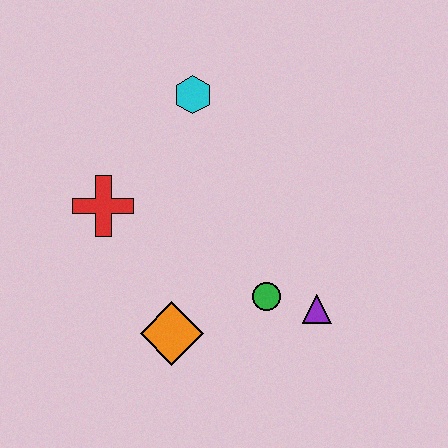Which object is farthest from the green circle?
The cyan hexagon is farthest from the green circle.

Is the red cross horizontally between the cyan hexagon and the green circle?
No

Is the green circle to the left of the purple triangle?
Yes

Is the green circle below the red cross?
Yes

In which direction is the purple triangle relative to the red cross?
The purple triangle is to the right of the red cross.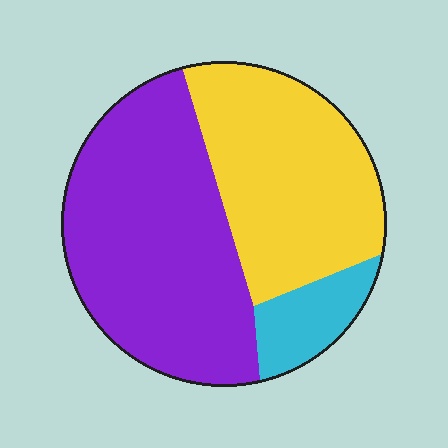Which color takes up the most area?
Purple, at roughly 50%.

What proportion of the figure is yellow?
Yellow covers about 40% of the figure.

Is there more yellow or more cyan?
Yellow.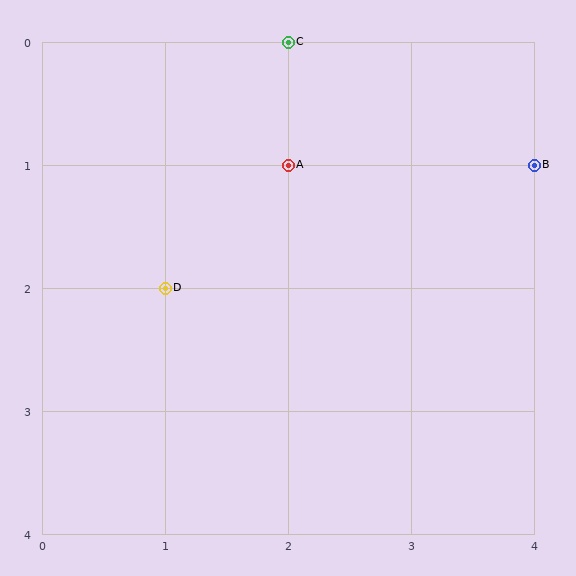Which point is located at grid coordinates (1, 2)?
Point D is at (1, 2).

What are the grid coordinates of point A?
Point A is at grid coordinates (2, 1).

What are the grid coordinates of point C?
Point C is at grid coordinates (2, 0).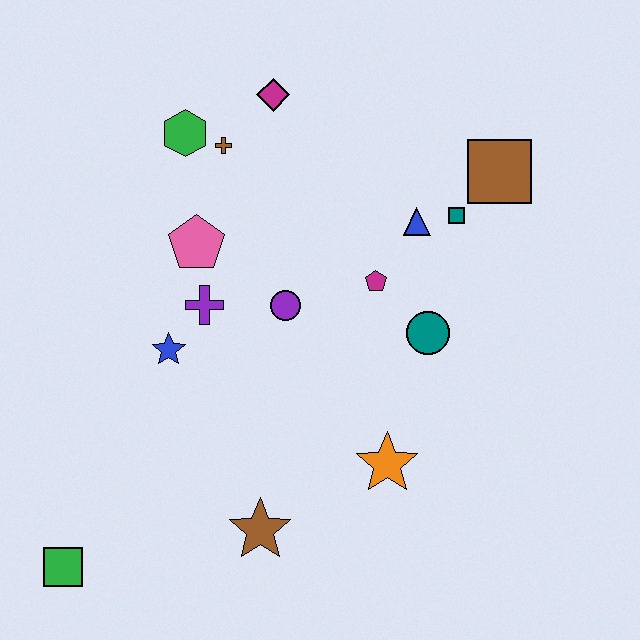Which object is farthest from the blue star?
The brown square is farthest from the blue star.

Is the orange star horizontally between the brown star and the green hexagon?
No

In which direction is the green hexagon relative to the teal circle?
The green hexagon is to the left of the teal circle.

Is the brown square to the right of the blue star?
Yes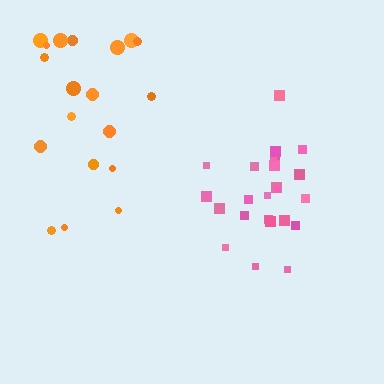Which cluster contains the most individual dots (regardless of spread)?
Pink (24).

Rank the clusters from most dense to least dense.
pink, orange.